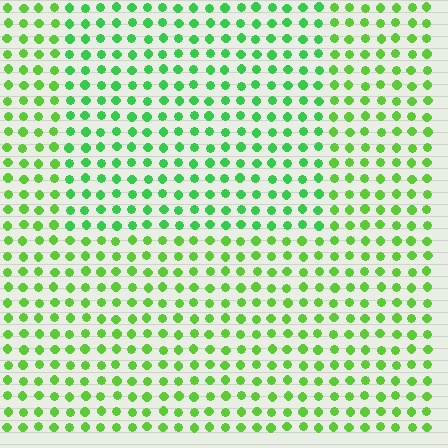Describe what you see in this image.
The image is filled with small lime elements in a uniform arrangement. A rectangle-shaped region is visible where the elements are tinted to a slightly different hue, forming a subtle color boundary.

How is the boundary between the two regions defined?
The boundary is defined purely by a slight shift in hue (about 24 degrees). Spacing, size, and orientation are identical on both sides.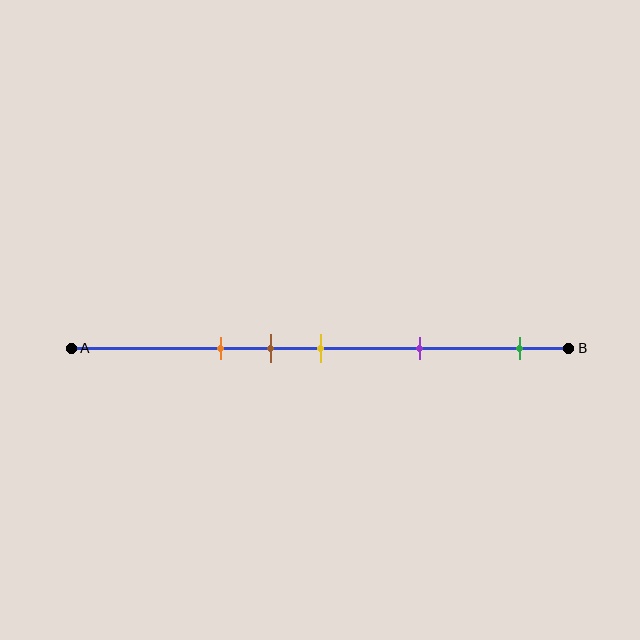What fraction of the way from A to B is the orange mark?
The orange mark is approximately 30% (0.3) of the way from A to B.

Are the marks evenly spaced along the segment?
No, the marks are not evenly spaced.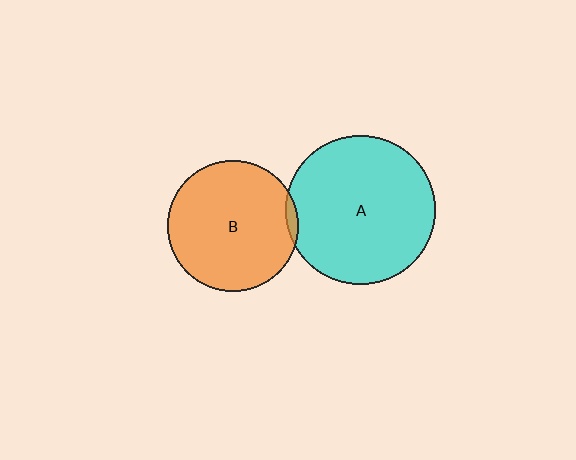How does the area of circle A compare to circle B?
Approximately 1.3 times.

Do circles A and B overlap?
Yes.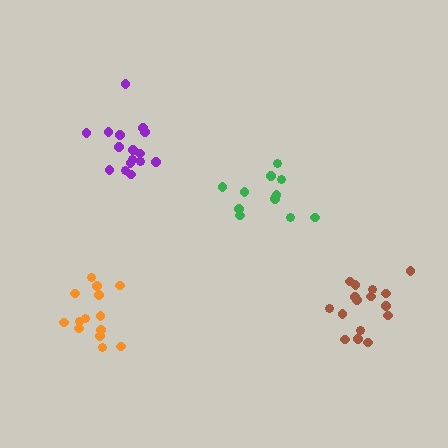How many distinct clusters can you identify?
There are 4 distinct clusters.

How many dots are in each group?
Group 1: 16 dots, Group 2: 16 dots, Group 3: 12 dots, Group 4: 14 dots (58 total).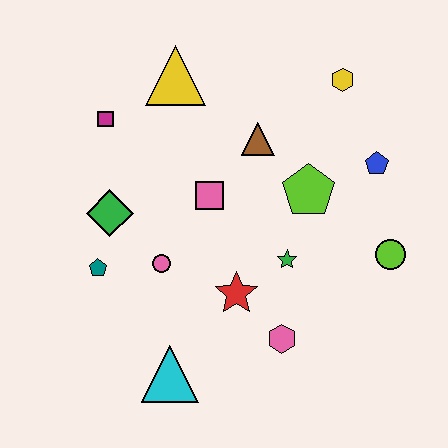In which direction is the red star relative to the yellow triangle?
The red star is below the yellow triangle.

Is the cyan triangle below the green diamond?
Yes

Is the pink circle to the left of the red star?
Yes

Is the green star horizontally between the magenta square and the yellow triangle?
No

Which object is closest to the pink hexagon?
The red star is closest to the pink hexagon.